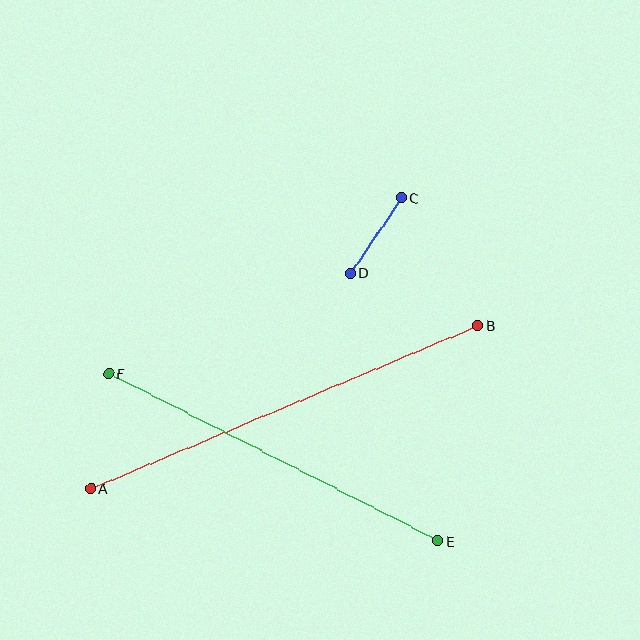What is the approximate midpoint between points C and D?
The midpoint is at approximately (376, 236) pixels.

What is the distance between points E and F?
The distance is approximately 369 pixels.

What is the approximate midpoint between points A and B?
The midpoint is at approximately (284, 407) pixels.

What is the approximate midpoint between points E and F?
The midpoint is at approximately (273, 457) pixels.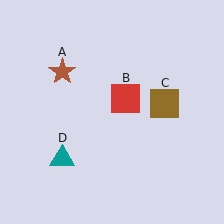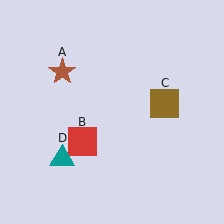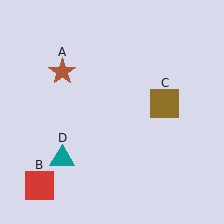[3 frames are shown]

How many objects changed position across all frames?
1 object changed position: red square (object B).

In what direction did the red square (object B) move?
The red square (object B) moved down and to the left.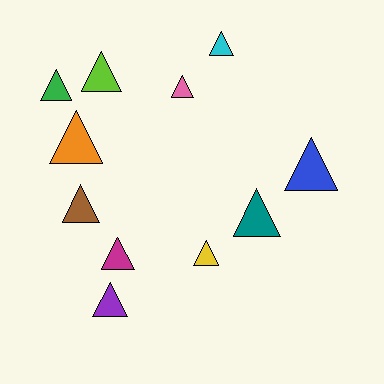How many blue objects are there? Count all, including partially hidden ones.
There is 1 blue object.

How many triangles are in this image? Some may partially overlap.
There are 11 triangles.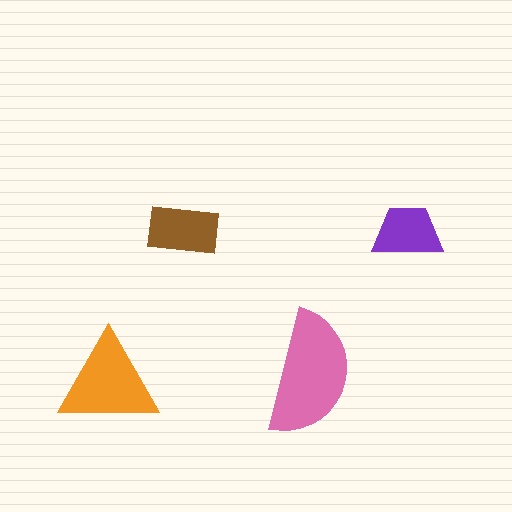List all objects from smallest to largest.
The purple trapezoid, the brown rectangle, the orange triangle, the pink semicircle.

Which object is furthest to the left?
The orange triangle is leftmost.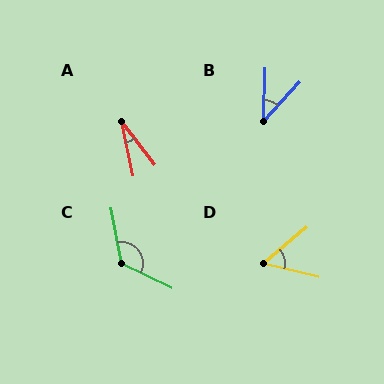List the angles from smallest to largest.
A (26°), B (41°), D (54°), C (127°).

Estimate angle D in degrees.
Approximately 54 degrees.